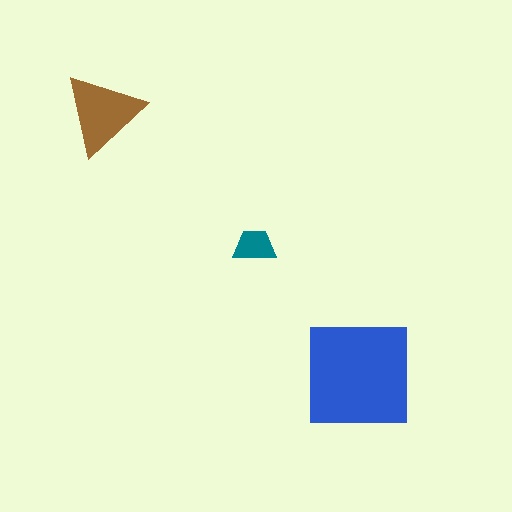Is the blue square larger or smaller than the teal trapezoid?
Larger.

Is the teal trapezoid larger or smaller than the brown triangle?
Smaller.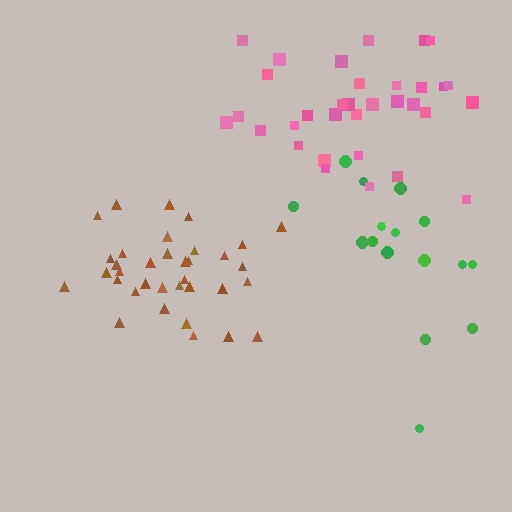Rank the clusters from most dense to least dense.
brown, pink, green.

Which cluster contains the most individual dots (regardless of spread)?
Brown (35).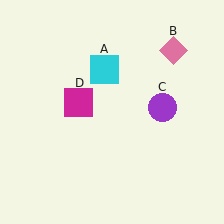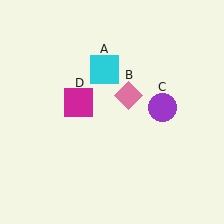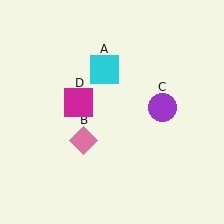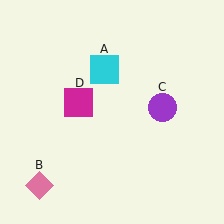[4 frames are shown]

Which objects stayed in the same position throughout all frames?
Cyan square (object A) and purple circle (object C) and magenta square (object D) remained stationary.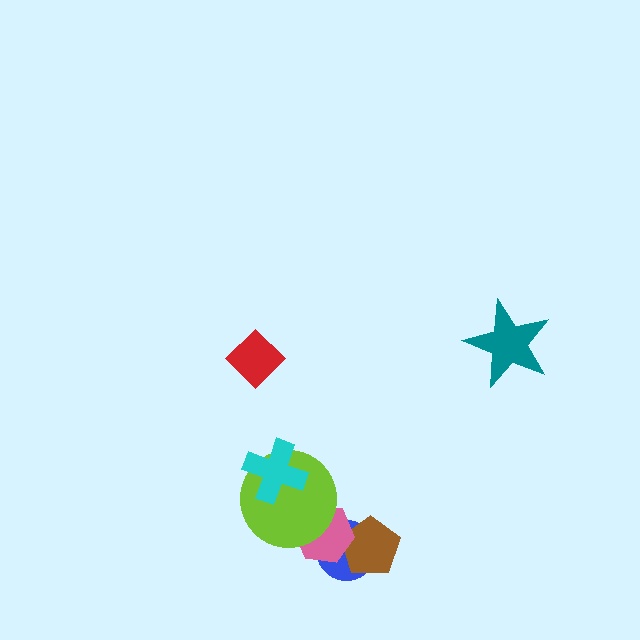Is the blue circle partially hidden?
Yes, it is partially covered by another shape.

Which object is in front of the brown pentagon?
The pink hexagon is in front of the brown pentagon.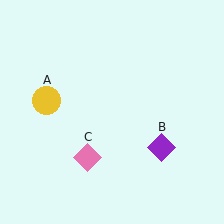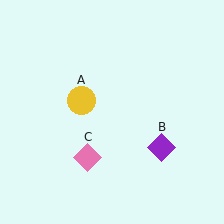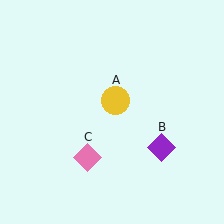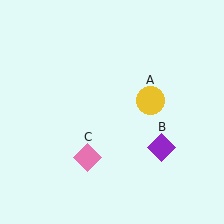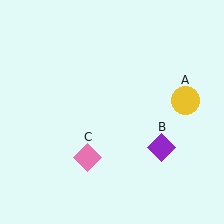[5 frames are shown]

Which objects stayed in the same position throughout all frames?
Purple diamond (object B) and pink diamond (object C) remained stationary.